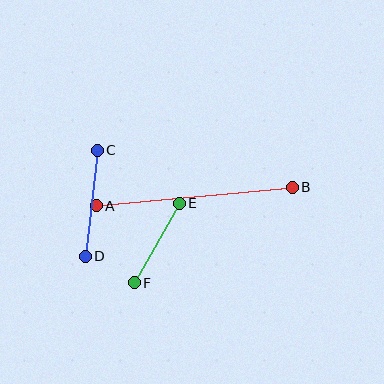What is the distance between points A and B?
The distance is approximately 197 pixels.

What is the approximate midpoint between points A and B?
The midpoint is at approximately (194, 196) pixels.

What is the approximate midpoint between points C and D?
The midpoint is at approximately (91, 203) pixels.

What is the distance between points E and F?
The distance is approximately 92 pixels.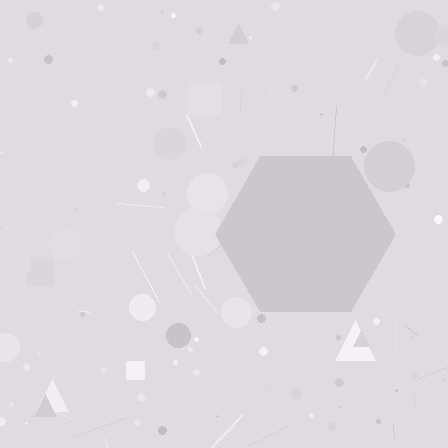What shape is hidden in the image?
A hexagon is hidden in the image.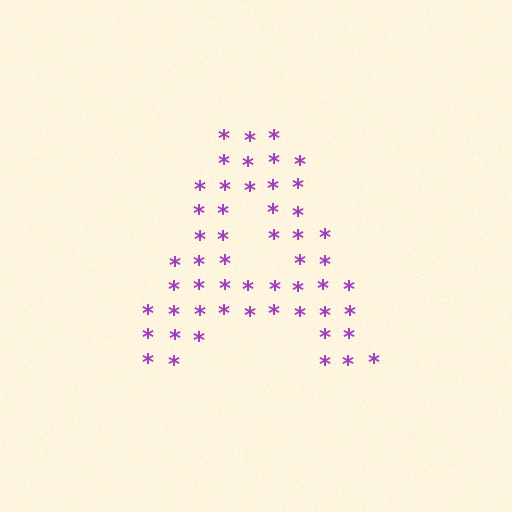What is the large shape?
The large shape is the letter A.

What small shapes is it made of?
It is made of small asterisks.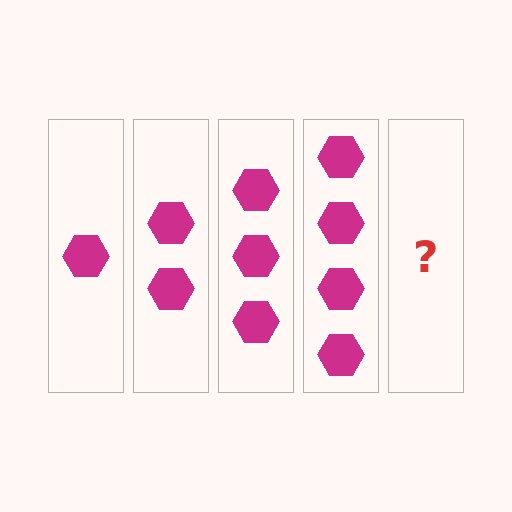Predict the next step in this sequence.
The next step is 5 hexagons.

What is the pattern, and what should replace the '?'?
The pattern is that each step adds one more hexagon. The '?' should be 5 hexagons.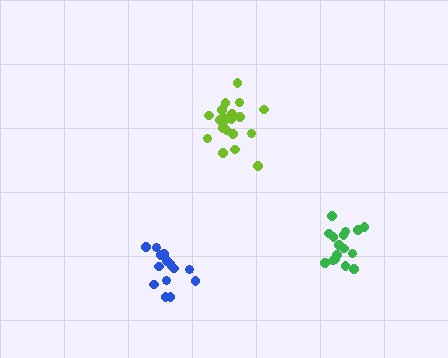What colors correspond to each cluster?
The clusters are colored: blue, lime, green.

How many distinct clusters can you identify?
There are 3 distinct clusters.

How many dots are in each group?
Group 1: 15 dots, Group 2: 21 dots, Group 3: 16 dots (52 total).